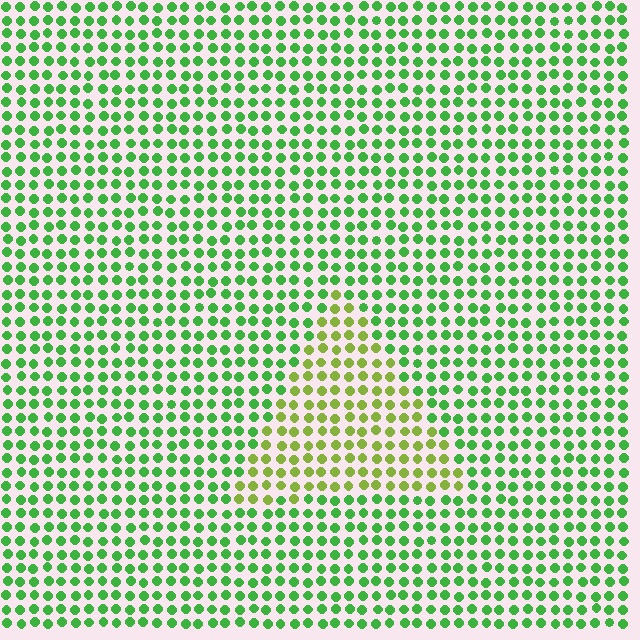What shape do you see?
I see a triangle.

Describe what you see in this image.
The image is filled with small green elements in a uniform arrangement. A triangle-shaped region is visible where the elements are tinted to a slightly different hue, forming a subtle color boundary.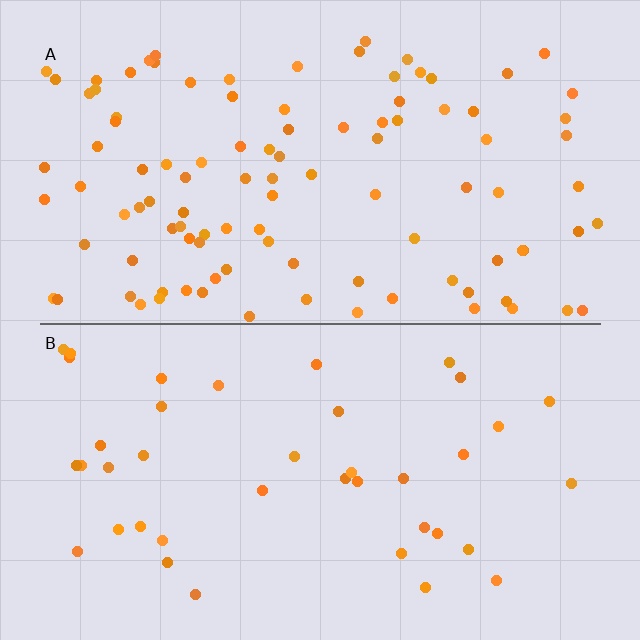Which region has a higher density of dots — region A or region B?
A (the top).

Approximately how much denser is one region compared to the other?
Approximately 2.6× — region A over region B.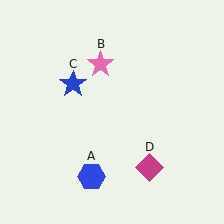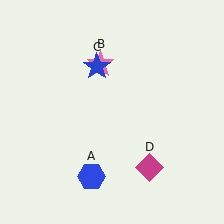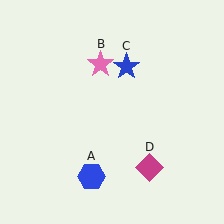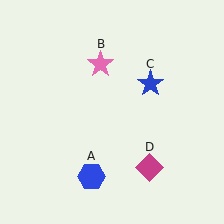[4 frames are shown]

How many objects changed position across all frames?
1 object changed position: blue star (object C).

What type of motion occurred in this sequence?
The blue star (object C) rotated clockwise around the center of the scene.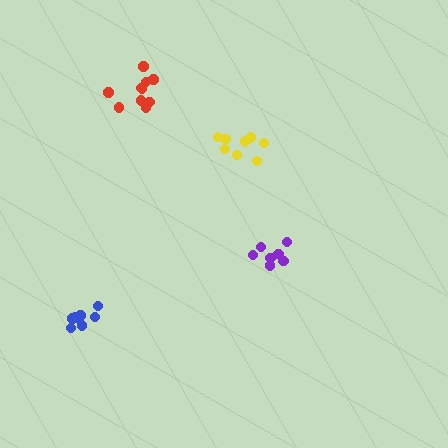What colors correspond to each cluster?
The clusters are colored: purple, yellow, red, blue.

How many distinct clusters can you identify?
There are 4 distinct clusters.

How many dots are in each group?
Group 1: 7 dots, Group 2: 9 dots, Group 3: 10 dots, Group 4: 8 dots (34 total).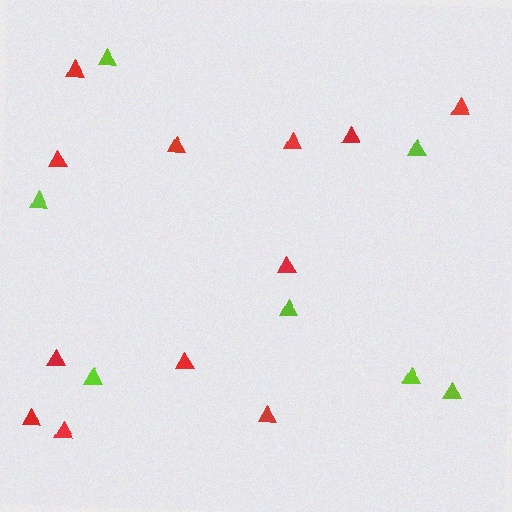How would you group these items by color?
There are 2 groups: one group of red triangles (12) and one group of lime triangles (7).